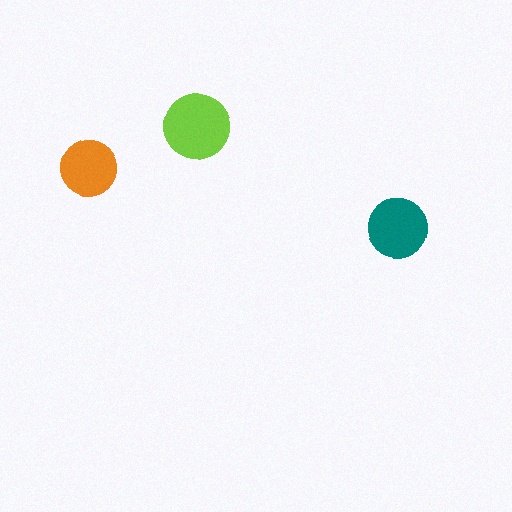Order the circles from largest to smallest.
the lime one, the teal one, the orange one.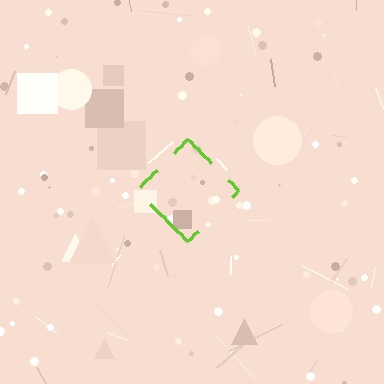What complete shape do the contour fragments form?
The contour fragments form a diamond.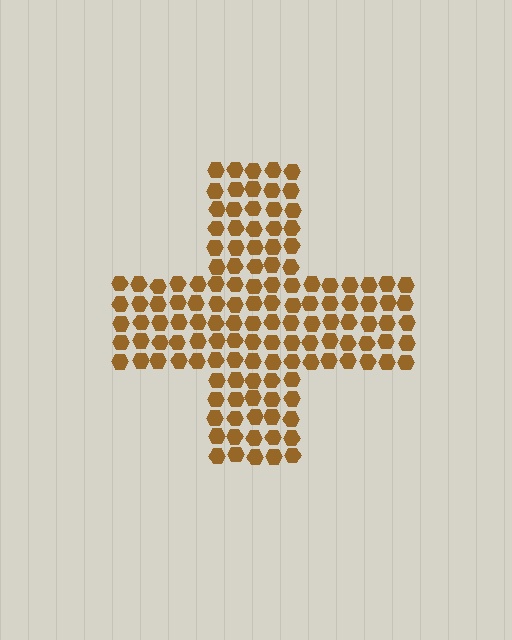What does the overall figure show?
The overall figure shows a cross.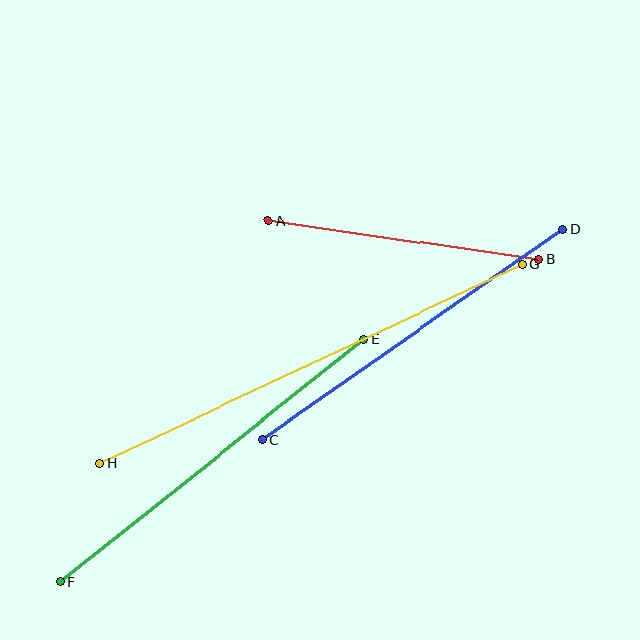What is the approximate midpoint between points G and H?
The midpoint is at approximately (311, 364) pixels.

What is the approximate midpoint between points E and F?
The midpoint is at approximately (212, 461) pixels.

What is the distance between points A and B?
The distance is approximately 273 pixels.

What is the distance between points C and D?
The distance is approximately 367 pixels.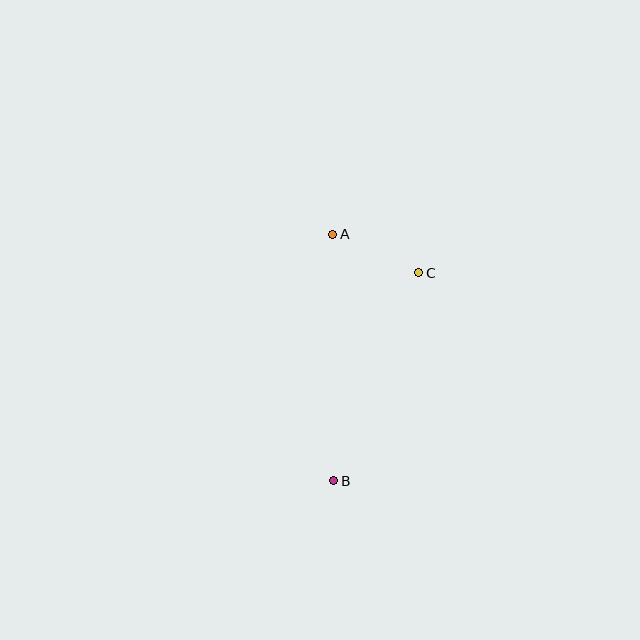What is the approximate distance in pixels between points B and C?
The distance between B and C is approximately 225 pixels.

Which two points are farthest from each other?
Points A and B are farthest from each other.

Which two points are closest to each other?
Points A and C are closest to each other.